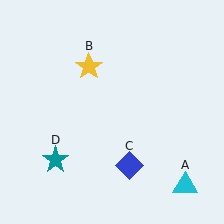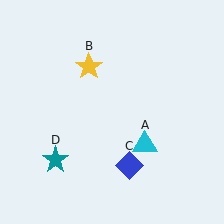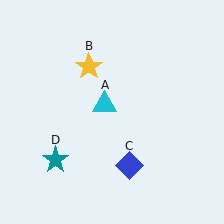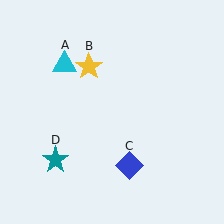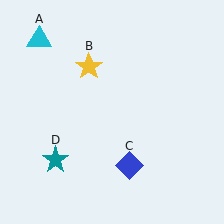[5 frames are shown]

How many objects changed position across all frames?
1 object changed position: cyan triangle (object A).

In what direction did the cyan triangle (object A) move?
The cyan triangle (object A) moved up and to the left.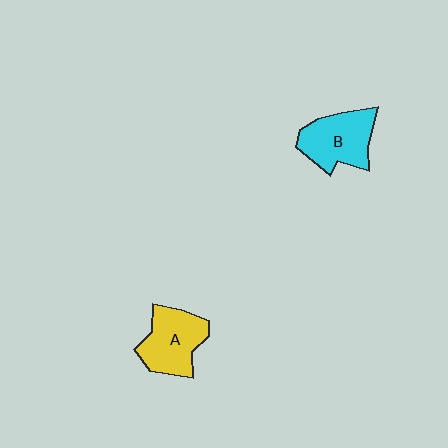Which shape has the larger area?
Shape B (cyan).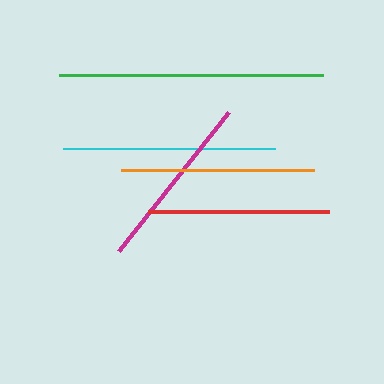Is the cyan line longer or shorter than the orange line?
The cyan line is longer than the orange line.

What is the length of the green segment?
The green segment is approximately 263 pixels long.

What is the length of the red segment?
The red segment is approximately 181 pixels long.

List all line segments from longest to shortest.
From longest to shortest: green, cyan, orange, red, magenta.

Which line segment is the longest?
The green line is the longest at approximately 263 pixels.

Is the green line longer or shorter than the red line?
The green line is longer than the red line.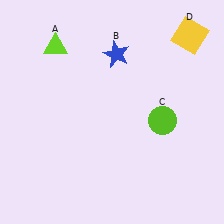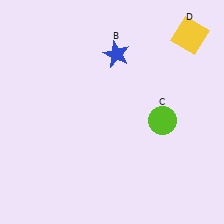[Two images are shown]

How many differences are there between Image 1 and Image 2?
There is 1 difference between the two images.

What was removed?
The lime triangle (A) was removed in Image 2.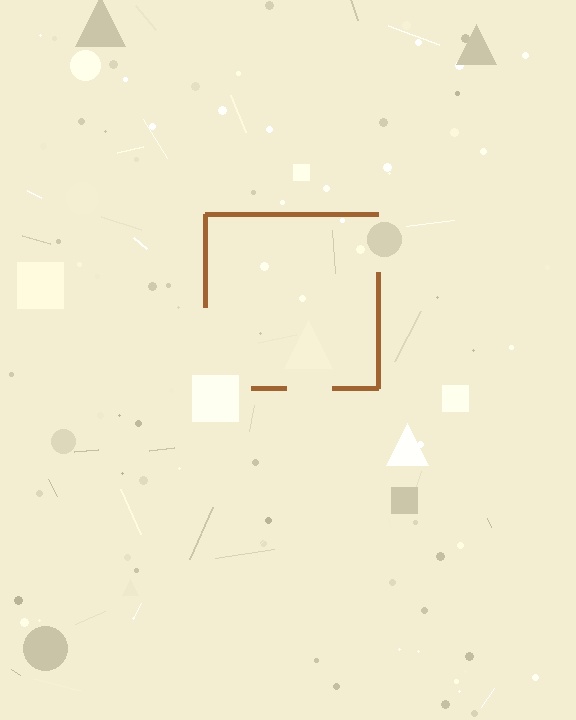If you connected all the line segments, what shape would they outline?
They would outline a square.